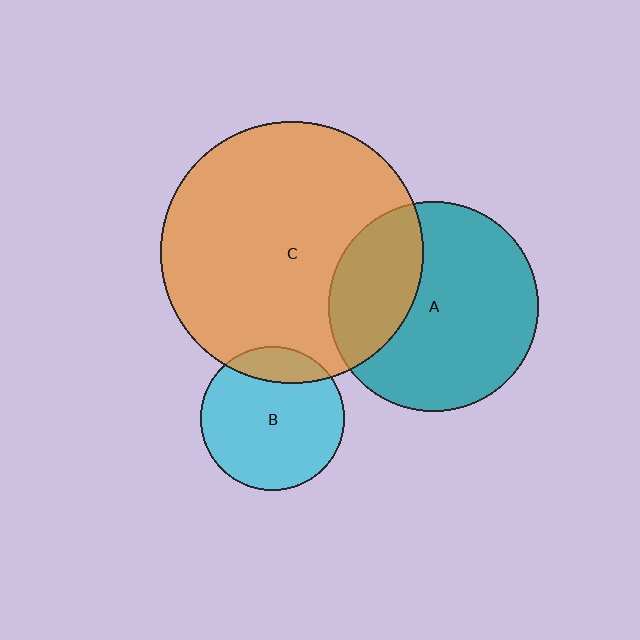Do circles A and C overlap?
Yes.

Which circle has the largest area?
Circle C (orange).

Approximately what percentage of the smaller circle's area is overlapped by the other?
Approximately 30%.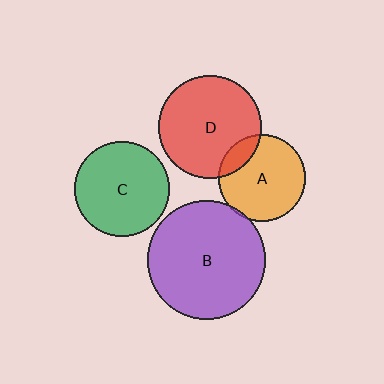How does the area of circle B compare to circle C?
Approximately 1.5 times.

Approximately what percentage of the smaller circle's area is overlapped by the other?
Approximately 5%.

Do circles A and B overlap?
Yes.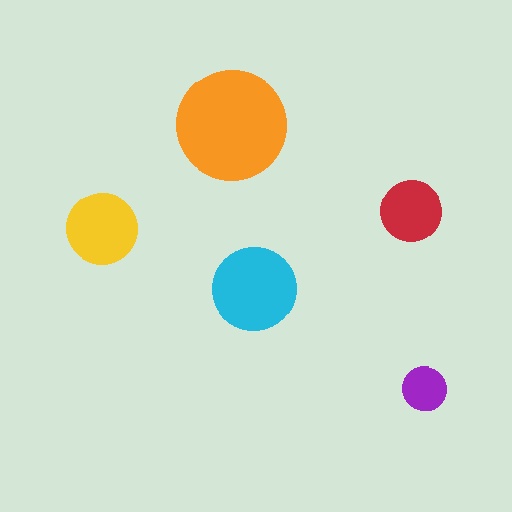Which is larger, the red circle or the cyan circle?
The cyan one.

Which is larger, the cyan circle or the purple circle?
The cyan one.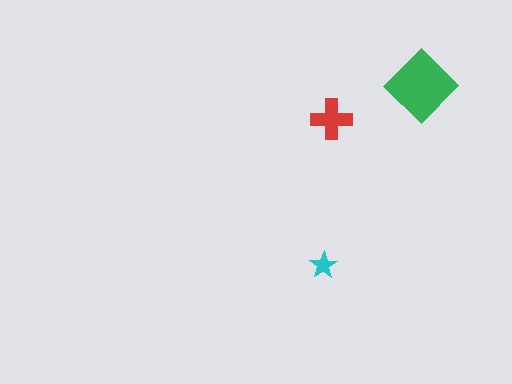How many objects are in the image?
There are 3 objects in the image.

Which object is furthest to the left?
The cyan star is leftmost.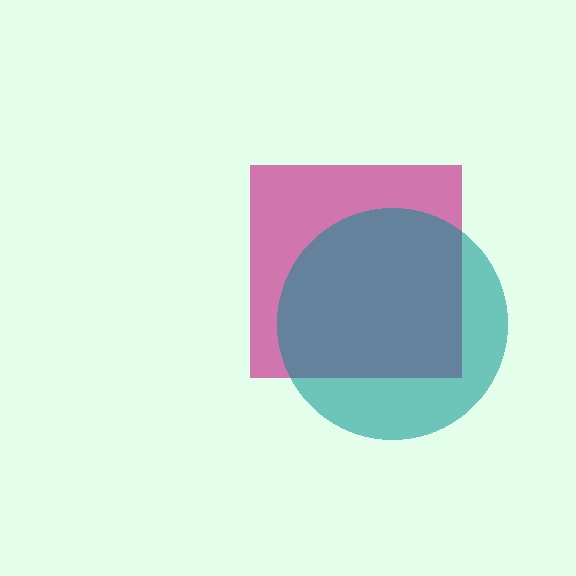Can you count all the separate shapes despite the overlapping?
Yes, there are 2 separate shapes.